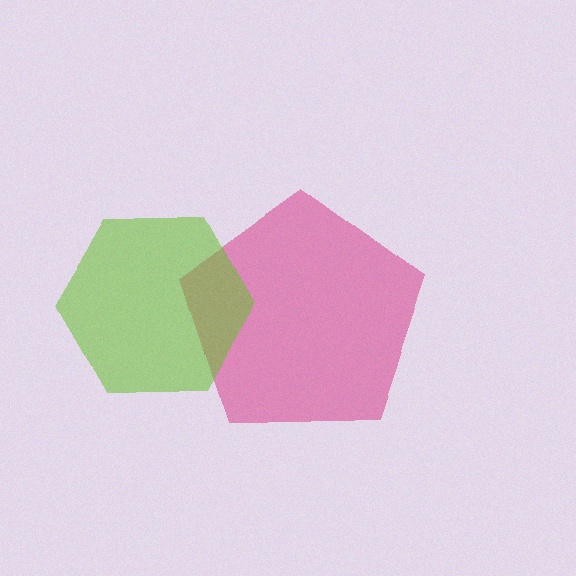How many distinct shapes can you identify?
There are 2 distinct shapes: a magenta pentagon, a lime hexagon.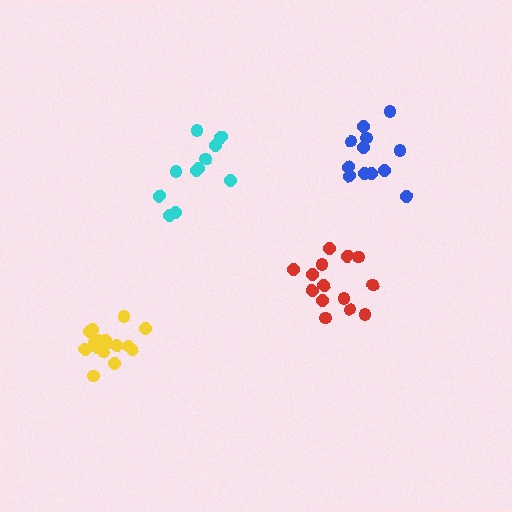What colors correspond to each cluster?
The clusters are colored: blue, red, cyan, yellow.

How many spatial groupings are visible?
There are 4 spatial groupings.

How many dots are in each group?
Group 1: 12 dots, Group 2: 14 dots, Group 3: 12 dots, Group 4: 17 dots (55 total).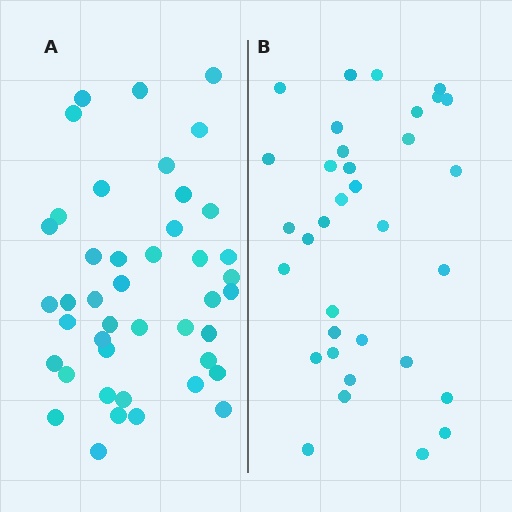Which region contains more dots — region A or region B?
Region A (the left region) has more dots.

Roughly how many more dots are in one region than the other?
Region A has roughly 8 or so more dots than region B.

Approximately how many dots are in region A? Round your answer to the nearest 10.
About 40 dots. (The exact count is 43, which rounds to 40.)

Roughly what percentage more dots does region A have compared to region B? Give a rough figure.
About 25% more.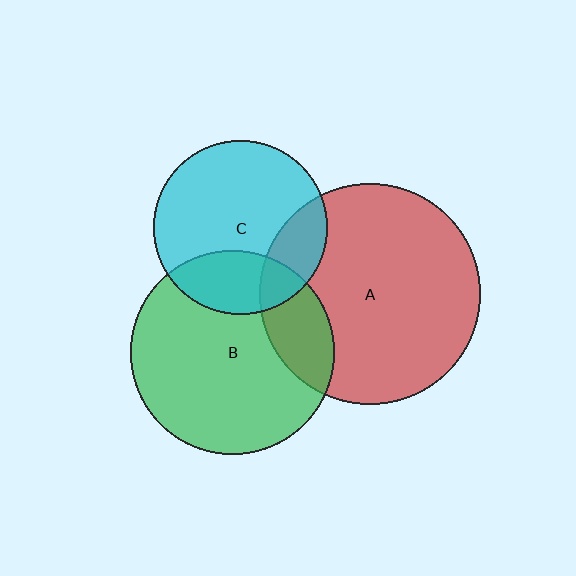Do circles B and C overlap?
Yes.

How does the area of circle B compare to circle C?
Approximately 1.4 times.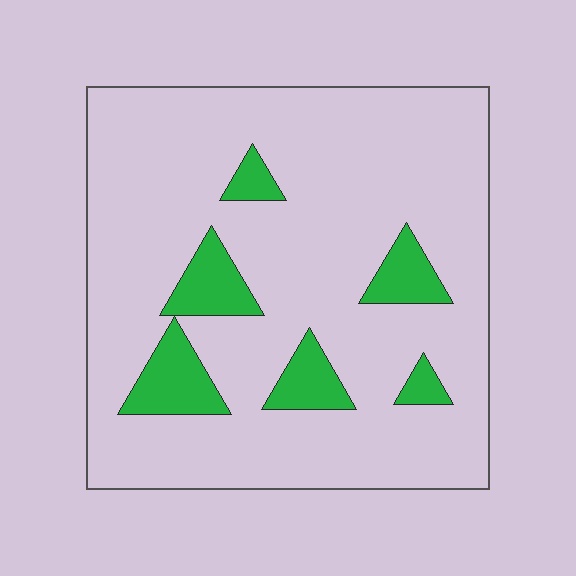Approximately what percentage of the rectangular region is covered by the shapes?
Approximately 15%.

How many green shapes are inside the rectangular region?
6.